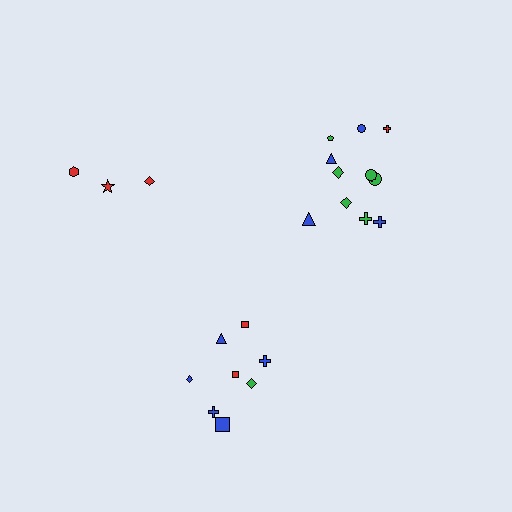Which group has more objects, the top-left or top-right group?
The top-right group.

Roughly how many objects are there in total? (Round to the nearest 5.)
Roughly 25 objects in total.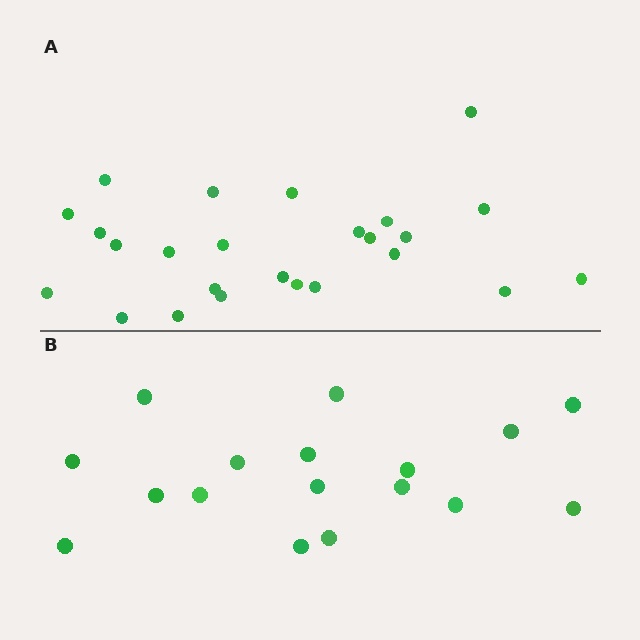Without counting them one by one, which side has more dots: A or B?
Region A (the top region) has more dots.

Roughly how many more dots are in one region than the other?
Region A has roughly 8 or so more dots than region B.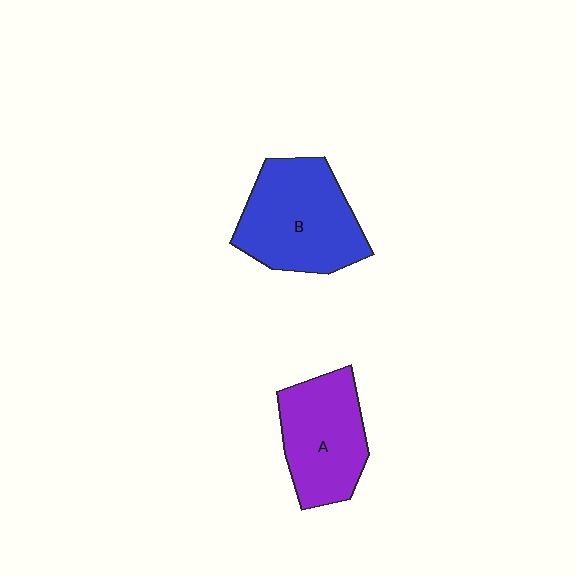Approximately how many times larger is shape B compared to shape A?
Approximately 1.2 times.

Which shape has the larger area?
Shape B (blue).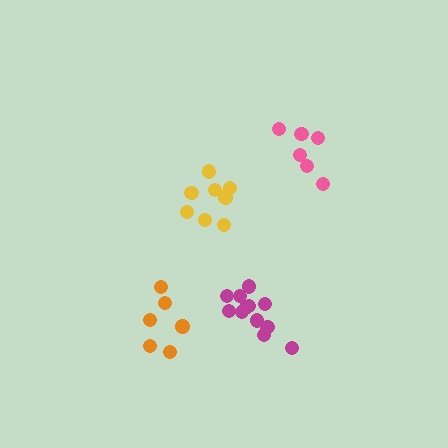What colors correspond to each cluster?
The clusters are colored: orange, yellow, magenta, pink.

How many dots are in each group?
Group 1: 6 dots, Group 2: 8 dots, Group 3: 12 dots, Group 4: 6 dots (32 total).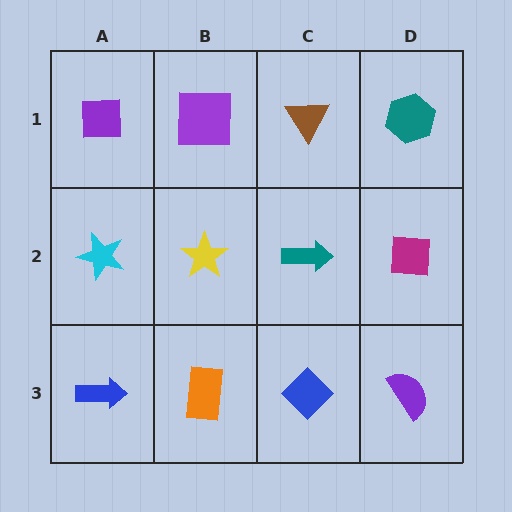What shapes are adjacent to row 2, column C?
A brown triangle (row 1, column C), a blue diamond (row 3, column C), a yellow star (row 2, column B), a magenta square (row 2, column D).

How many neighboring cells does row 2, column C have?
4.